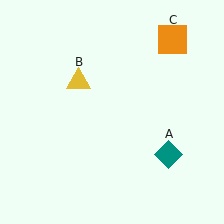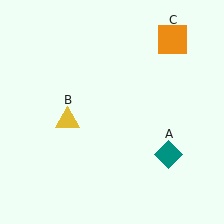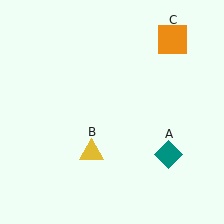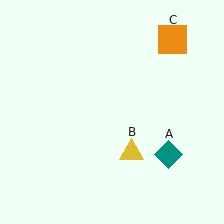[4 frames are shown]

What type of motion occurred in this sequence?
The yellow triangle (object B) rotated counterclockwise around the center of the scene.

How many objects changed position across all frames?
1 object changed position: yellow triangle (object B).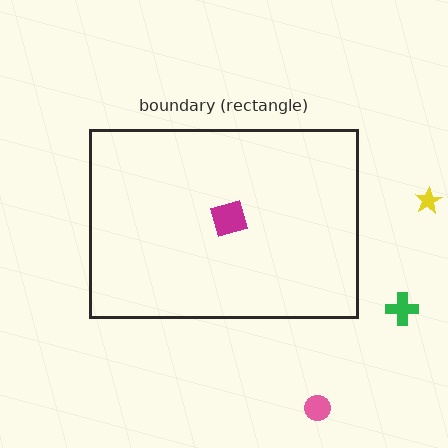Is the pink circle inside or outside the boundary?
Outside.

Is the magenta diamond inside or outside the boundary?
Inside.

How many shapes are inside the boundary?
1 inside, 3 outside.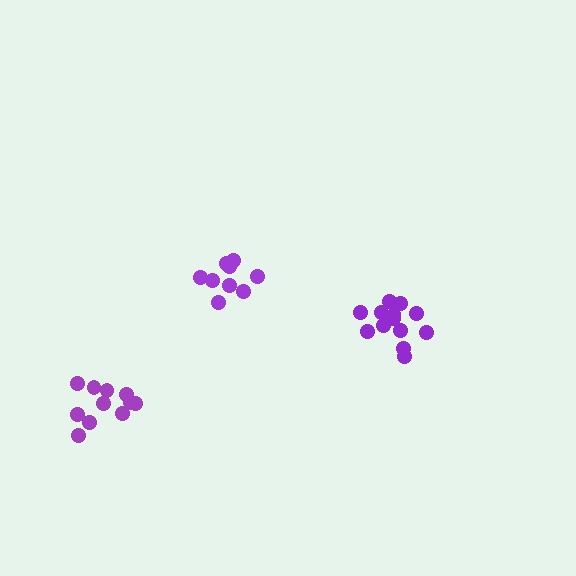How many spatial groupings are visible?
There are 3 spatial groupings.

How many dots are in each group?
Group 1: 13 dots, Group 2: 11 dots, Group 3: 10 dots (34 total).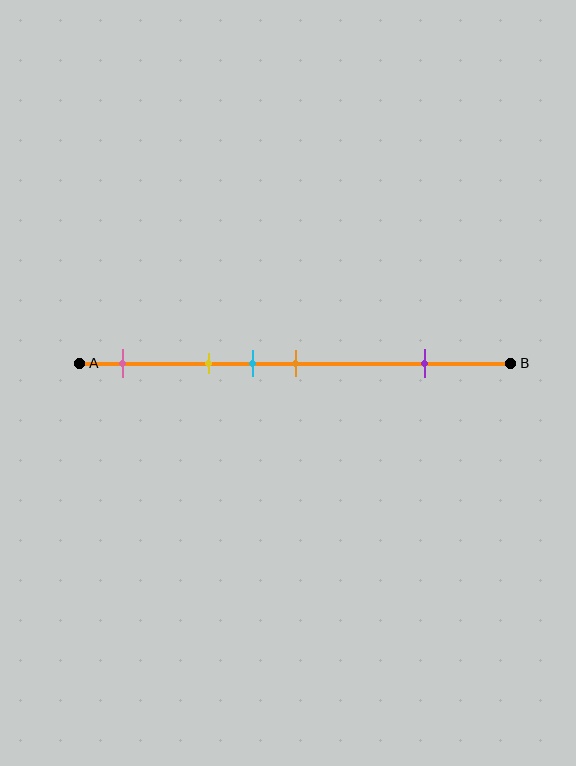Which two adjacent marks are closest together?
The cyan and orange marks are the closest adjacent pair.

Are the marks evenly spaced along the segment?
No, the marks are not evenly spaced.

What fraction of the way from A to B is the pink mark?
The pink mark is approximately 10% (0.1) of the way from A to B.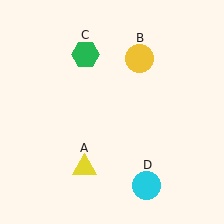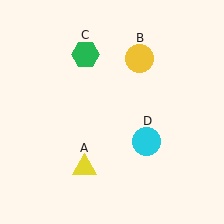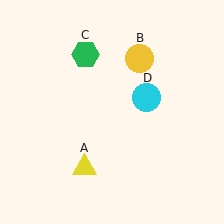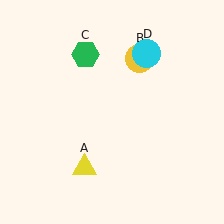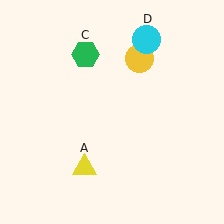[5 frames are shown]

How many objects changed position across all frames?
1 object changed position: cyan circle (object D).